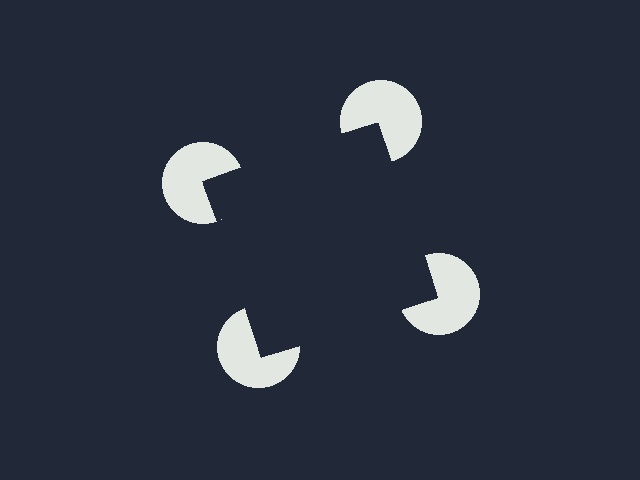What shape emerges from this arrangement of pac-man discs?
An illusory square — its edges are inferred from the aligned wedge cuts in the pac-man discs, not physically drawn.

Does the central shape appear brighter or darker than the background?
It typically appears slightly darker than the background, even though no actual brightness change is drawn.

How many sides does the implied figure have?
4 sides.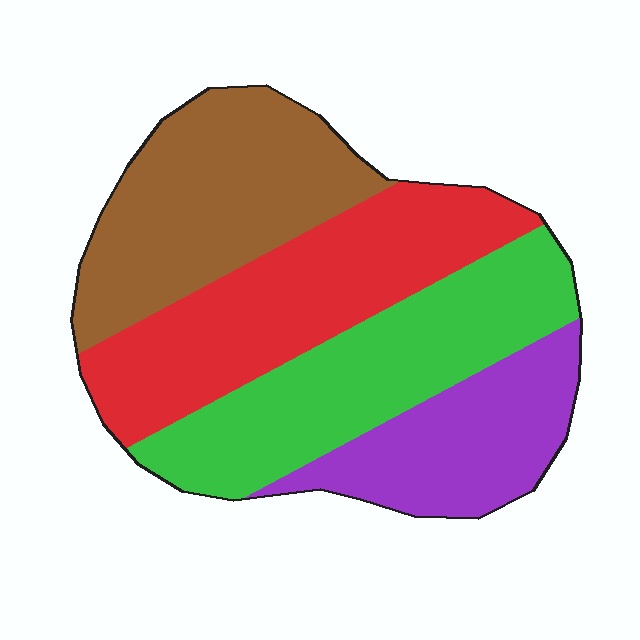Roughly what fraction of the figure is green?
Green covers roughly 25% of the figure.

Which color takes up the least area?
Purple, at roughly 20%.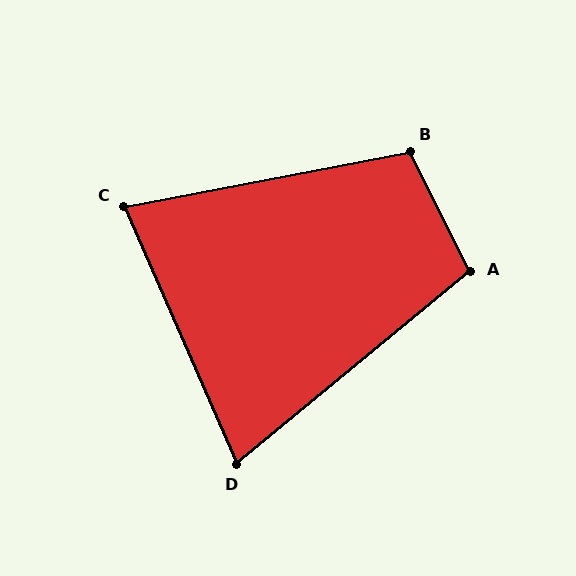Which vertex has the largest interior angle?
B, at approximately 106 degrees.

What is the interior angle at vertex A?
Approximately 103 degrees (obtuse).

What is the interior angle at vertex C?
Approximately 77 degrees (acute).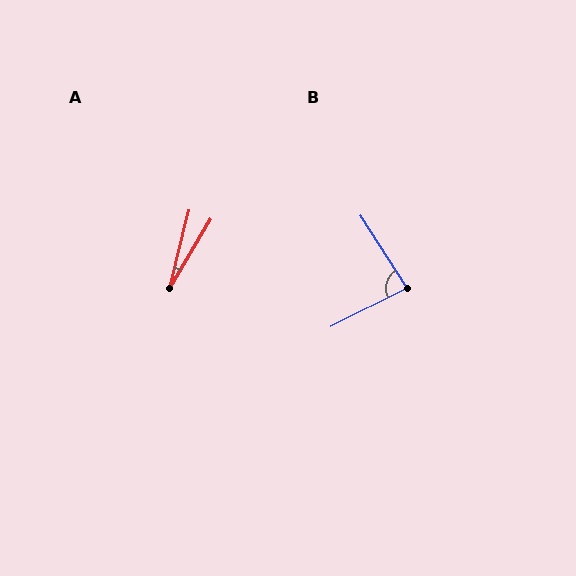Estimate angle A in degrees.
Approximately 17 degrees.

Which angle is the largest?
B, at approximately 84 degrees.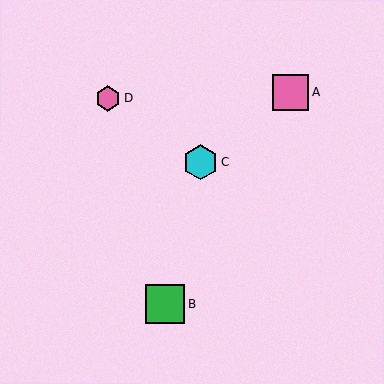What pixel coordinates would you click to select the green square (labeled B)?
Click at (165, 304) to select the green square B.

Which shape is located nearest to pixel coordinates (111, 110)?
The pink hexagon (labeled D) at (108, 99) is nearest to that location.